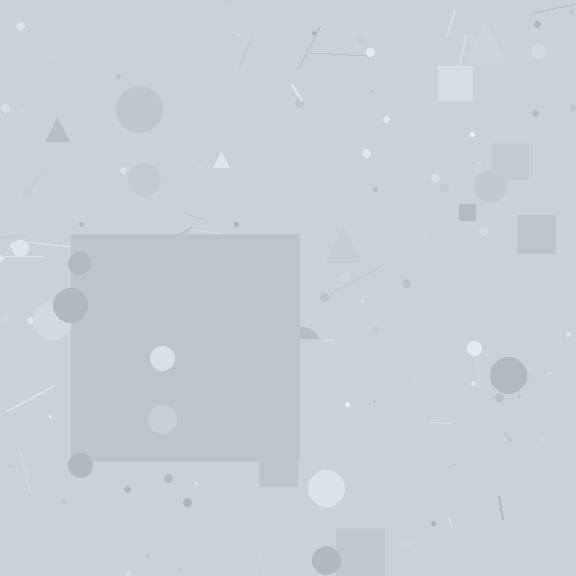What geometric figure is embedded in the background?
A square is embedded in the background.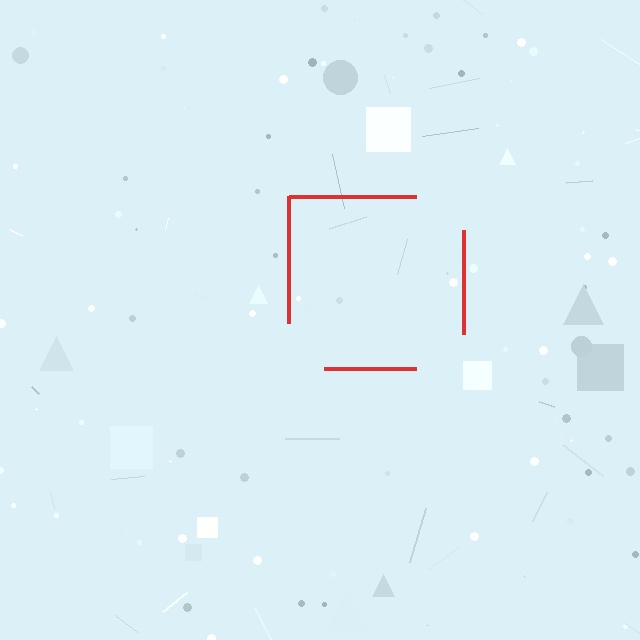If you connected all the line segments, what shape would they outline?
They would outline a square.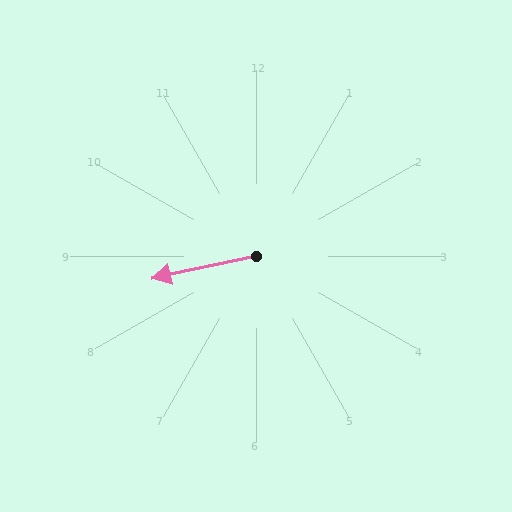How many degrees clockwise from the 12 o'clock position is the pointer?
Approximately 258 degrees.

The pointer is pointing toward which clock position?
Roughly 9 o'clock.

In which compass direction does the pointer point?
West.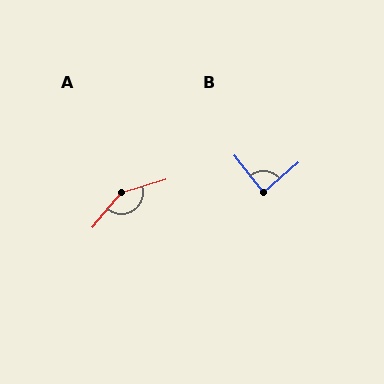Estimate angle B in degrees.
Approximately 87 degrees.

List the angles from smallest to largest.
B (87°), A (146°).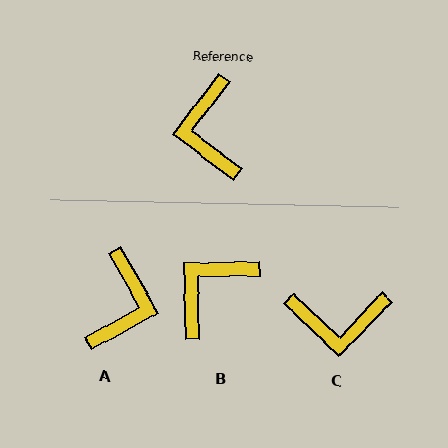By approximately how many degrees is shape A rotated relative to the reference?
Approximately 156 degrees counter-clockwise.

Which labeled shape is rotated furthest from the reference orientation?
A, about 156 degrees away.